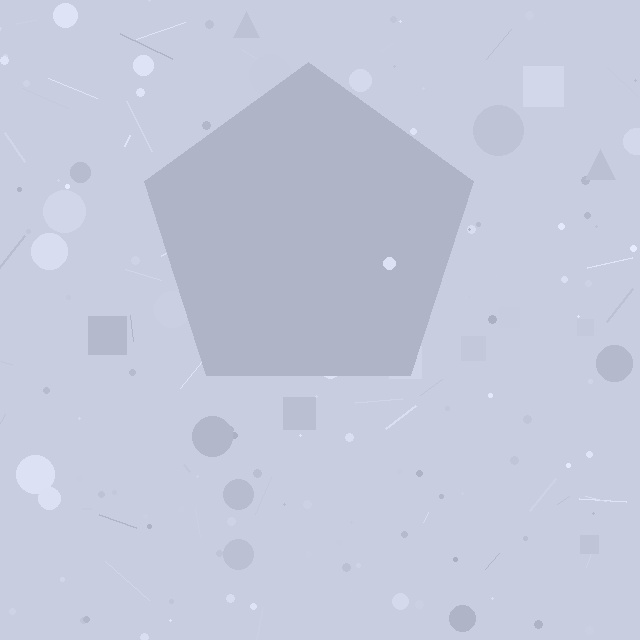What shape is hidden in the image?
A pentagon is hidden in the image.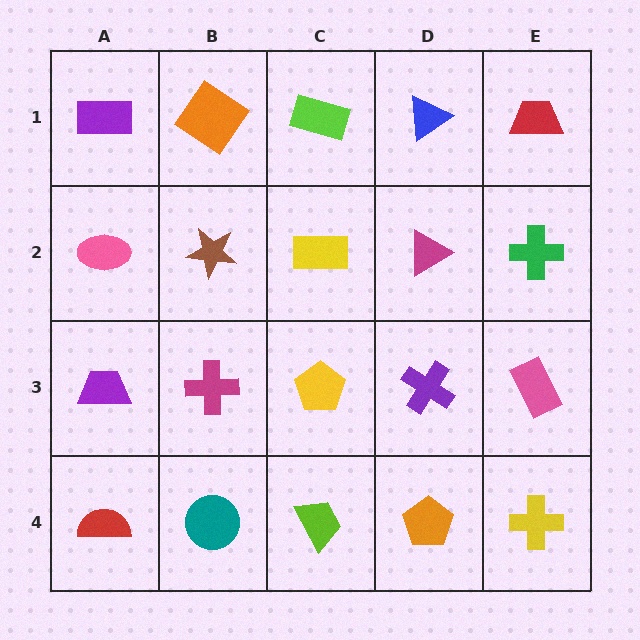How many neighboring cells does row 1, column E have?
2.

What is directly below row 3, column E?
A yellow cross.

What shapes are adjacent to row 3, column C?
A yellow rectangle (row 2, column C), a lime trapezoid (row 4, column C), a magenta cross (row 3, column B), a purple cross (row 3, column D).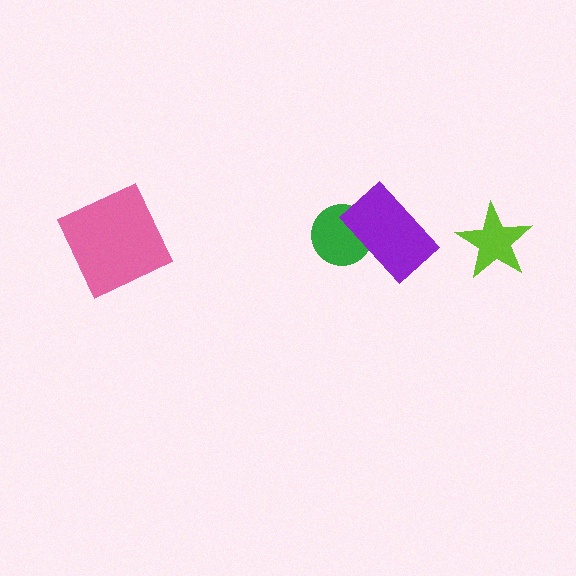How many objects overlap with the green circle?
1 object overlaps with the green circle.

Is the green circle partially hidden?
Yes, it is partially covered by another shape.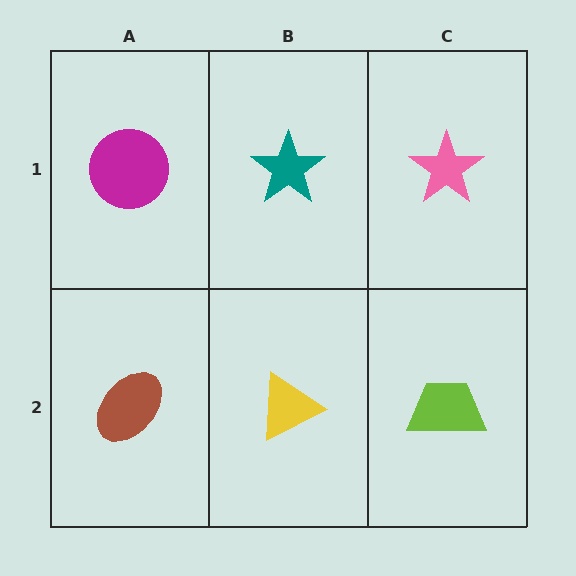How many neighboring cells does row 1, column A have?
2.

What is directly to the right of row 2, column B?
A lime trapezoid.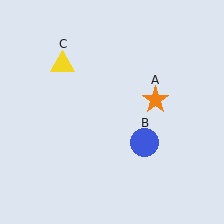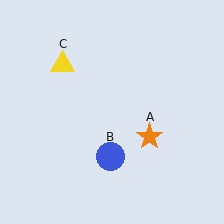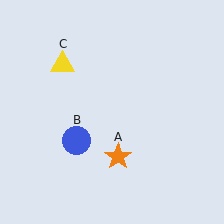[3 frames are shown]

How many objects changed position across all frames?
2 objects changed position: orange star (object A), blue circle (object B).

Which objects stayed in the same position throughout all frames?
Yellow triangle (object C) remained stationary.